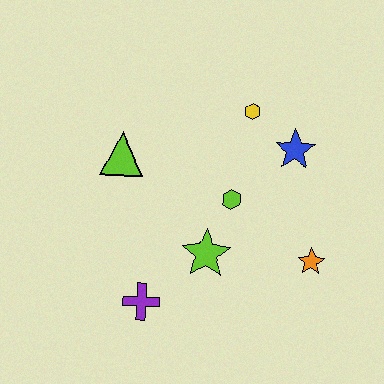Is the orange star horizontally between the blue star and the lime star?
No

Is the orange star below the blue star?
Yes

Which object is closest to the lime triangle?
The lime hexagon is closest to the lime triangle.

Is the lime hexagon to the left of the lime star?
No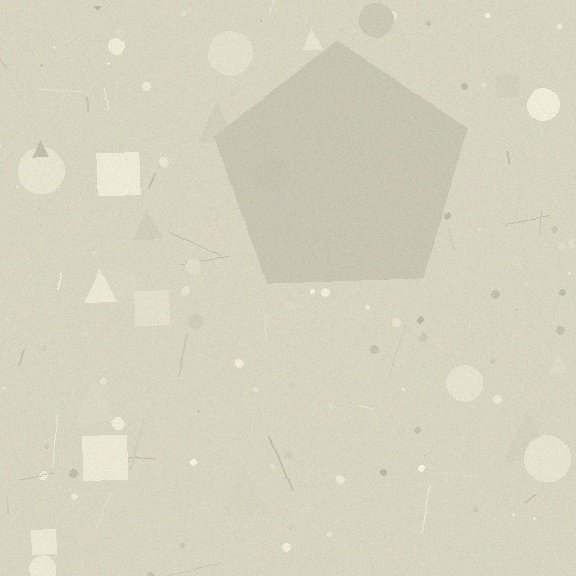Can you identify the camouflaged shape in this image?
The camouflaged shape is a pentagon.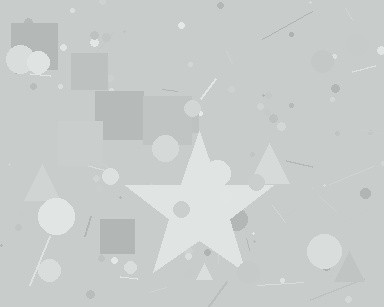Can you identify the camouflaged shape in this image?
The camouflaged shape is a star.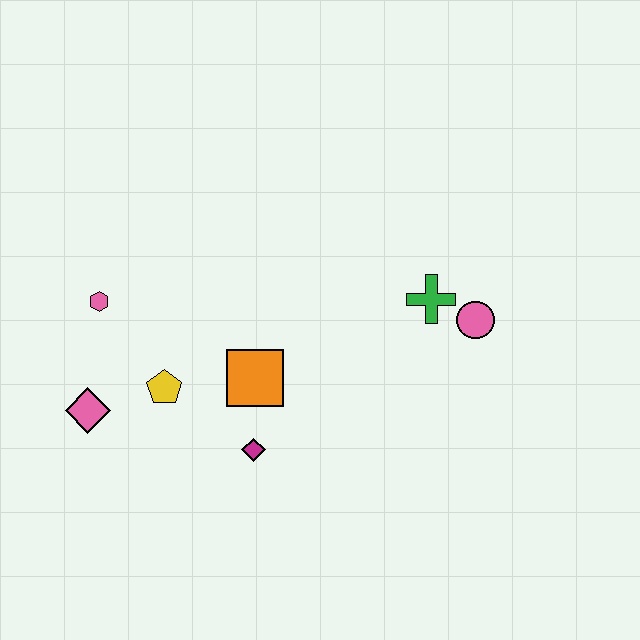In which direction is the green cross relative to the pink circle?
The green cross is to the left of the pink circle.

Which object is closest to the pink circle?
The green cross is closest to the pink circle.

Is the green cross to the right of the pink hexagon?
Yes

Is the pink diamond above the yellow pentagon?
No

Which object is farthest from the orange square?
The pink circle is farthest from the orange square.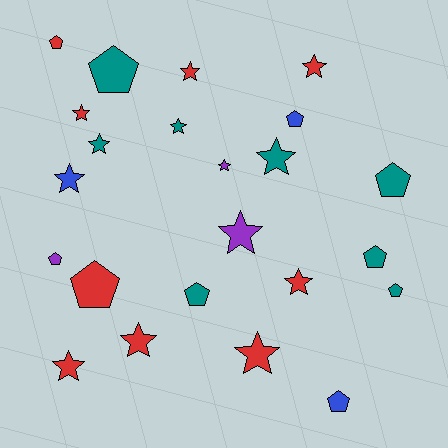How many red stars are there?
There are 7 red stars.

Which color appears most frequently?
Red, with 9 objects.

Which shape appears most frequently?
Star, with 13 objects.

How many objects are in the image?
There are 23 objects.